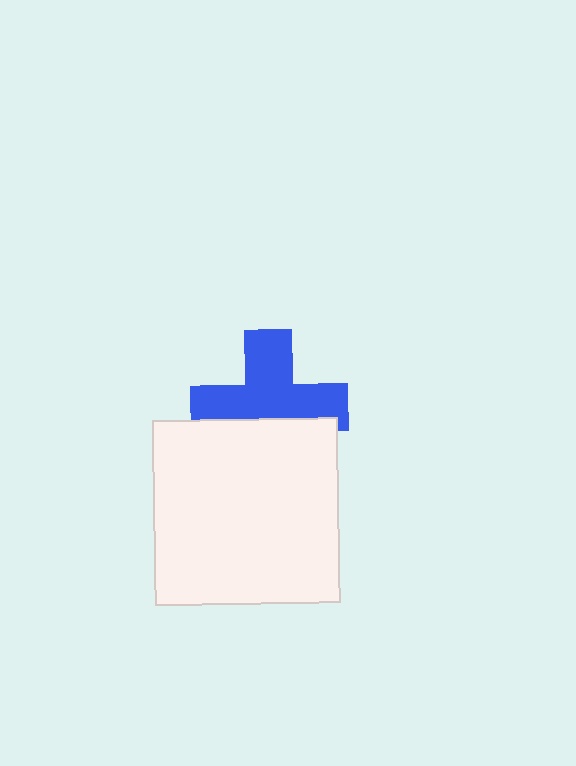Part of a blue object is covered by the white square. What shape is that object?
It is a cross.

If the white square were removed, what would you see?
You would see the complete blue cross.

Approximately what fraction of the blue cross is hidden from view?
Roughly 37% of the blue cross is hidden behind the white square.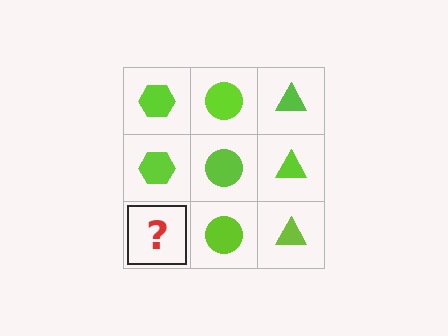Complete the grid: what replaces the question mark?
The question mark should be replaced with a lime hexagon.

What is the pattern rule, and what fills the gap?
The rule is that each column has a consistent shape. The gap should be filled with a lime hexagon.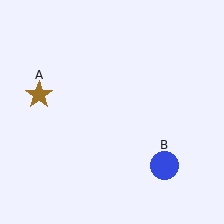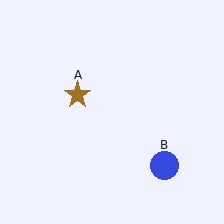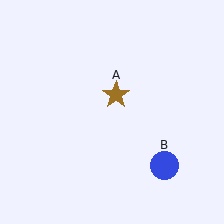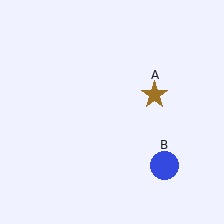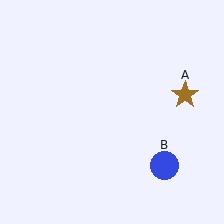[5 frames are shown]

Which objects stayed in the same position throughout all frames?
Blue circle (object B) remained stationary.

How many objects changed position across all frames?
1 object changed position: brown star (object A).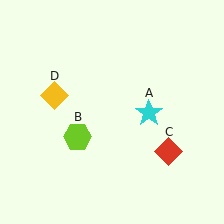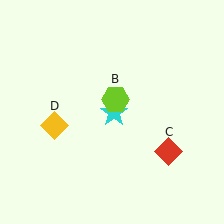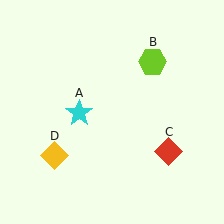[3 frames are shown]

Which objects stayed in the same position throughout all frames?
Red diamond (object C) remained stationary.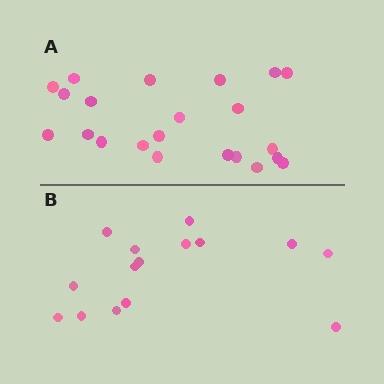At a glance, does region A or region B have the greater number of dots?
Region A (the top region) has more dots.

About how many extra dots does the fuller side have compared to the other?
Region A has roughly 8 or so more dots than region B.